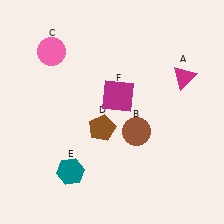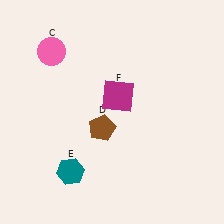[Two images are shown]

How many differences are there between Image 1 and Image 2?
There are 2 differences between the two images.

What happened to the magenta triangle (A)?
The magenta triangle (A) was removed in Image 2. It was in the top-right area of Image 1.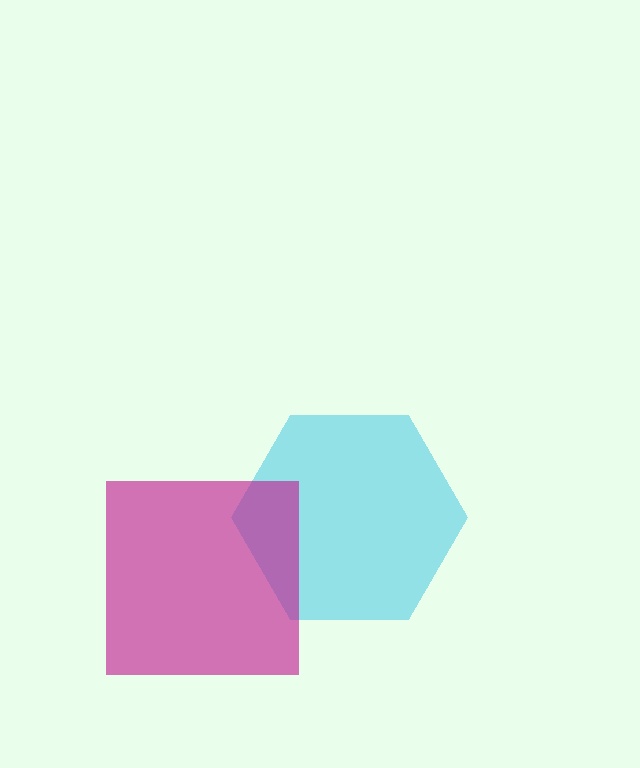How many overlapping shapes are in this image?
There are 2 overlapping shapes in the image.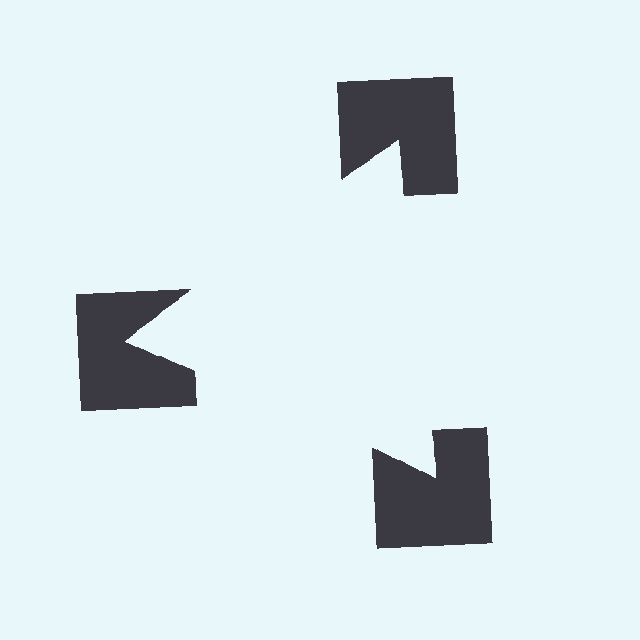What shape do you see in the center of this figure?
An illusory triangle — its edges are inferred from the aligned wedge cuts in the notched squares, not physically drawn.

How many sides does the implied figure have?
3 sides.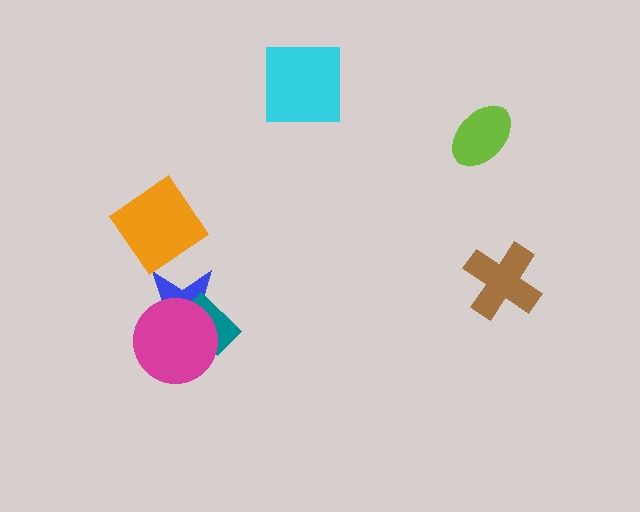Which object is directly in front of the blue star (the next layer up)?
The teal rectangle is directly in front of the blue star.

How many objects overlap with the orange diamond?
0 objects overlap with the orange diamond.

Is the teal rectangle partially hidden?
Yes, it is partially covered by another shape.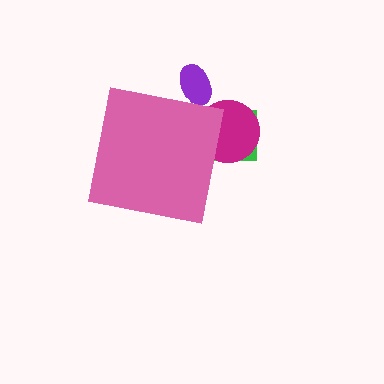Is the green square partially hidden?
Yes, the green square is partially hidden behind the pink square.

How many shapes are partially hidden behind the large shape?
3 shapes are partially hidden.